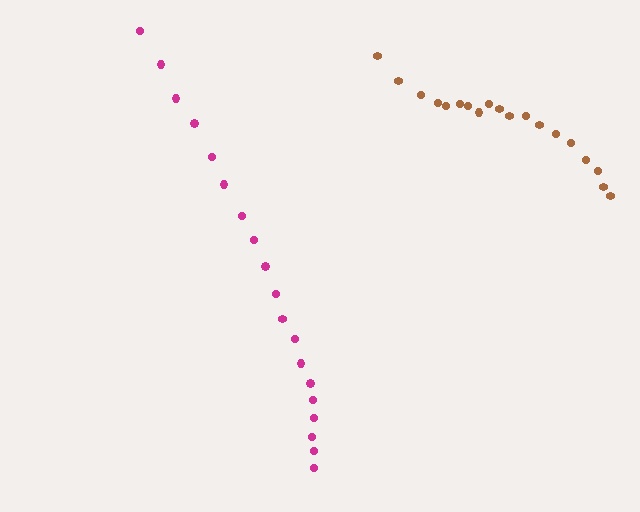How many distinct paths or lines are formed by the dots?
There are 2 distinct paths.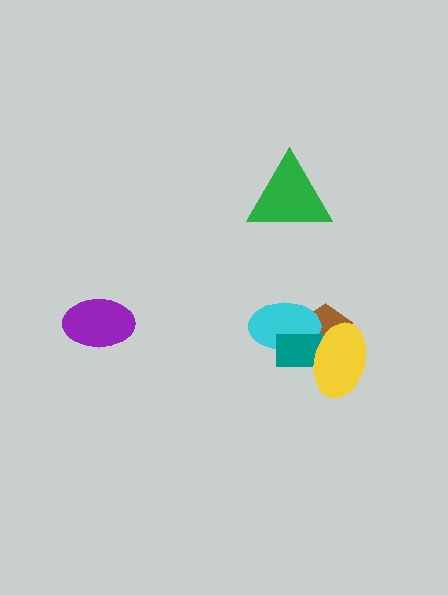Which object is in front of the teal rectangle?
The yellow ellipse is in front of the teal rectangle.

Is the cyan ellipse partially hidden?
Yes, it is partially covered by another shape.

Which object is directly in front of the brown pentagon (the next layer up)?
The cyan ellipse is directly in front of the brown pentagon.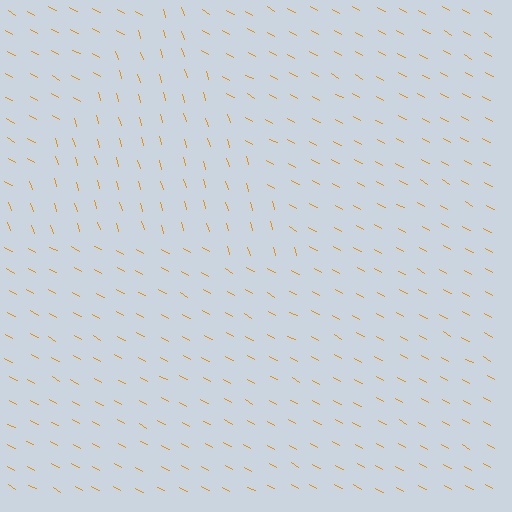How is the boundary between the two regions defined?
The boundary is defined purely by a change in line orientation (approximately 45 degrees difference). All lines are the same color and thickness.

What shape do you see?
I see a triangle.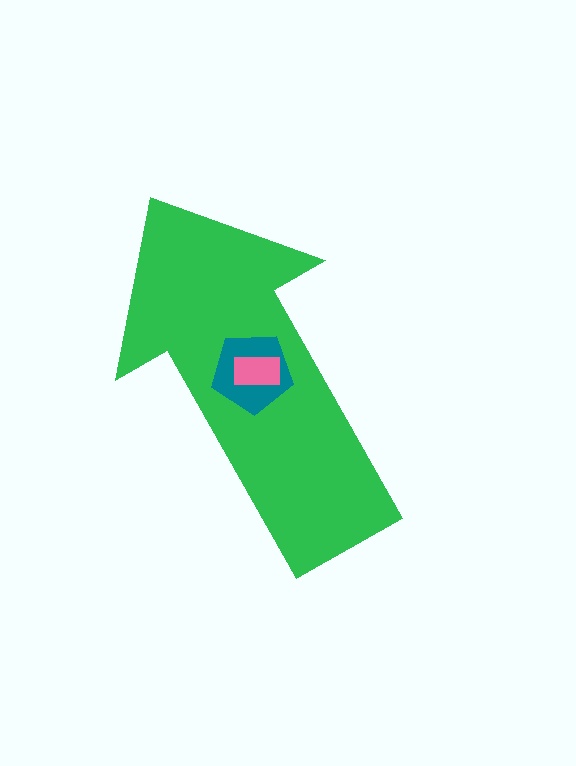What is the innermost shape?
The pink rectangle.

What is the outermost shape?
The green arrow.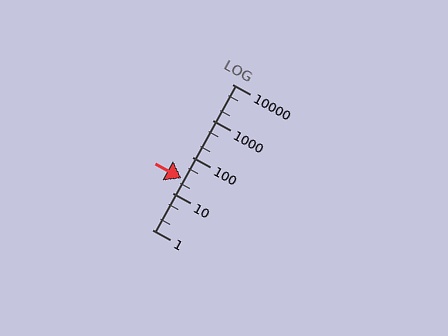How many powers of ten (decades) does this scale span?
The scale spans 4 decades, from 1 to 10000.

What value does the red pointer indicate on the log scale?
The pointer indicates approximately 26.